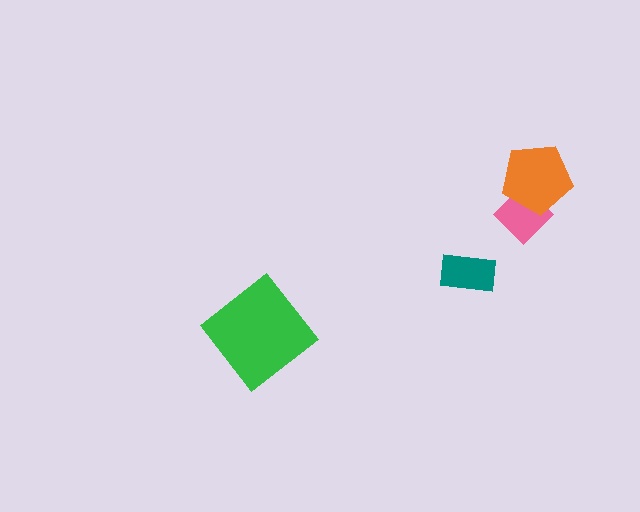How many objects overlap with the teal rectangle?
0 objects overlap with the teal rectangle.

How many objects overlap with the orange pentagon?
1 object overlaps with the orange pentagon.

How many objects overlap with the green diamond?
0 objects overlap with the green diamond.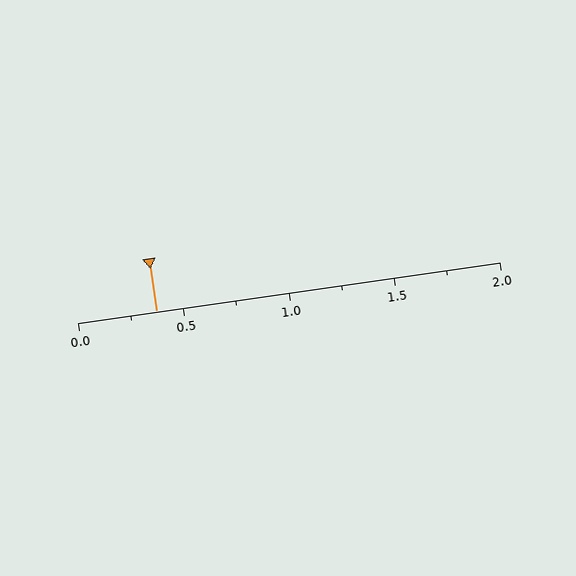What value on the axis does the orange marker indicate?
The marker indicates approximately 0.38.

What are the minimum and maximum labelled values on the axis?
The axis runs from 0.0 to 2.0.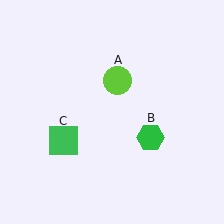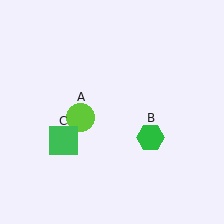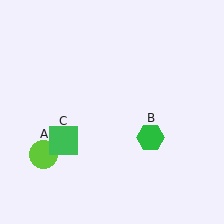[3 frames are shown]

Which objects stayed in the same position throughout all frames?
Green hexagon (object B) and green square (object C) remained stationary.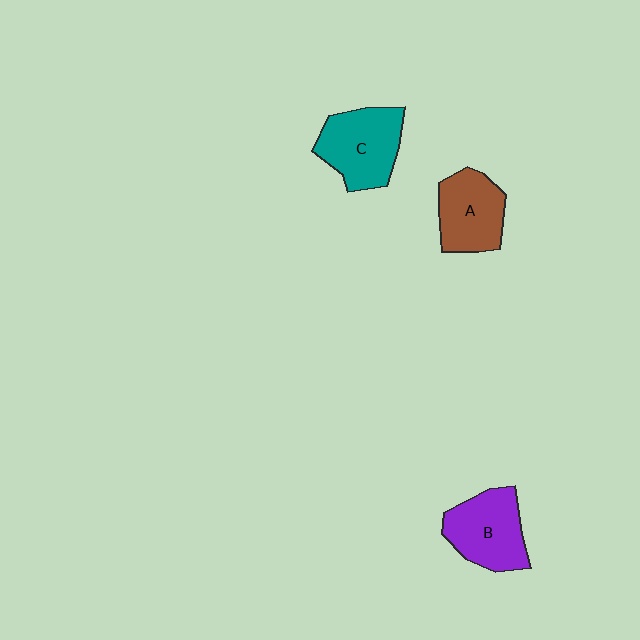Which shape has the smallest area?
Shape A (brown).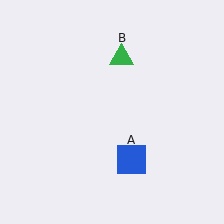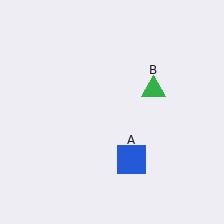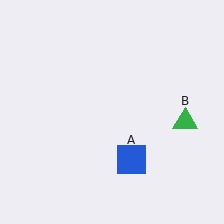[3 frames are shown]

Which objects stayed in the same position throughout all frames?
Blue square (object A) remained stationary.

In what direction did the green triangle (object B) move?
The green triangle (object B) moved down and to the right.